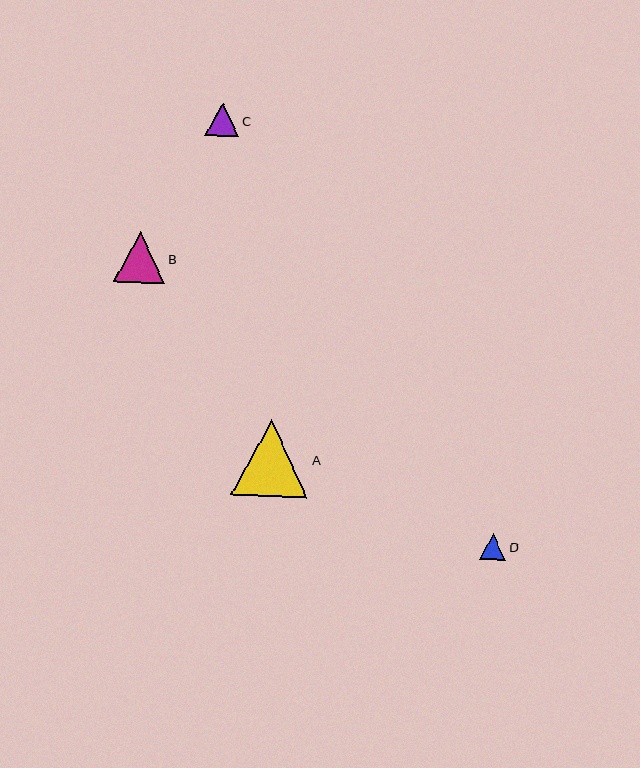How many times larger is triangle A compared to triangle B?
Triangle A is approximately 1.5 times the size of triangle B.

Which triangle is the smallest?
Triangle D is the smallest with a size of approximately 26 pixels.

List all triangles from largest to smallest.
From largest to smallest: A, B, C, D.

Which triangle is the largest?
Triangle A is the largest with a size of approximately 76 pixels.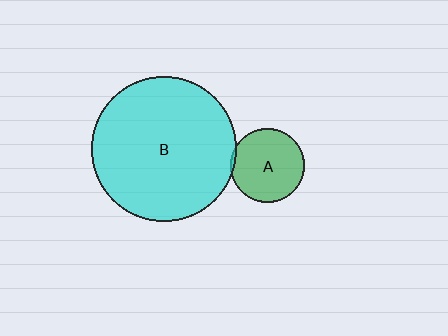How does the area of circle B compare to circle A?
Approximately 3.8 times.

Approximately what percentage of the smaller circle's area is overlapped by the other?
Approximately 5%.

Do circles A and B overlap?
Yes.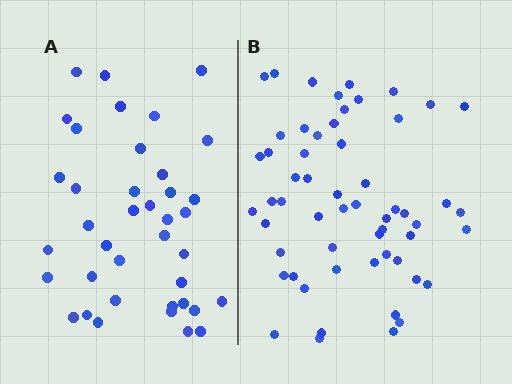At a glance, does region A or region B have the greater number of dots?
Region B (the right region) has more dots.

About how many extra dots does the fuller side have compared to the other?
Region B has approximately 20 more dots than region A.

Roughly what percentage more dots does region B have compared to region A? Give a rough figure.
About 45% more.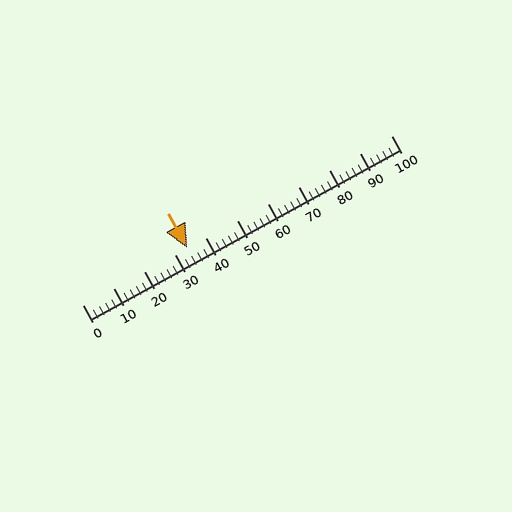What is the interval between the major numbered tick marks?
The major tick marks are spaced 10 units apart.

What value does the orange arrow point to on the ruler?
The orange arrow points to approximately 34.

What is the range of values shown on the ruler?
The ruler shows values from 0 to 100.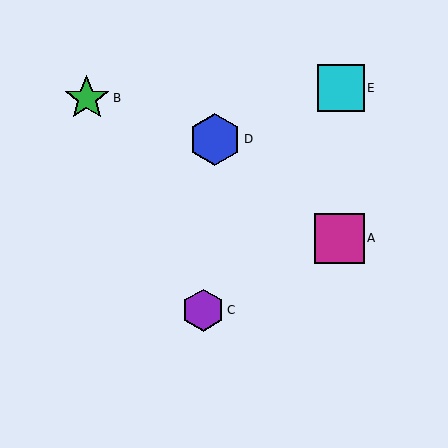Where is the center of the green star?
The center of the green star is at (87, 98).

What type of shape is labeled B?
Shape B is a green star.